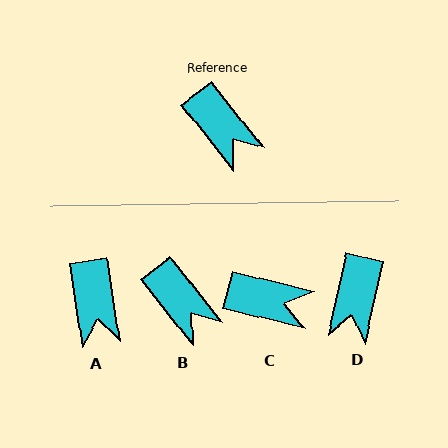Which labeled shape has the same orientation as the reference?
B.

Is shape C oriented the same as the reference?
No, it is off by about 38 degrees.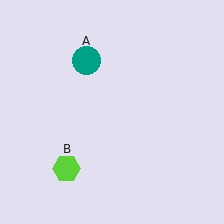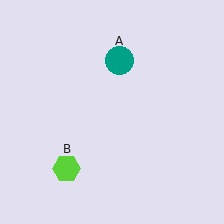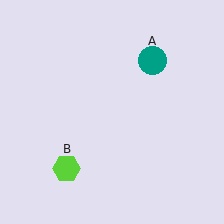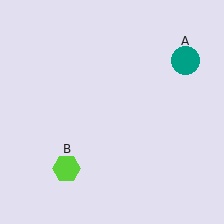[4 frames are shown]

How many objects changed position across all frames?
1 object changed position: teal circle (object A).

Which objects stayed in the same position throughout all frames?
Lime hexagon (object B) remained stationary.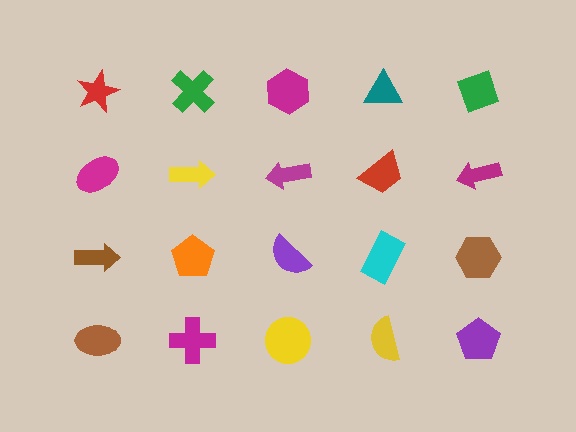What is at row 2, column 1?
A magenta ellipse.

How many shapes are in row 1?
5 shapes.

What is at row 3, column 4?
A cyan rectangle.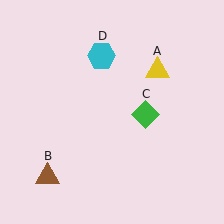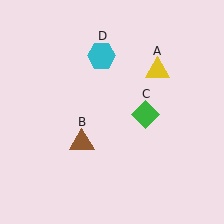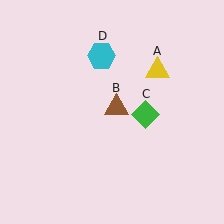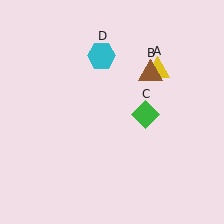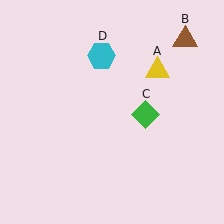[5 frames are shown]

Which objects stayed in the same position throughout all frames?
Yellow triangle (object A) and green diamond (object C) and cyan hexagon (object D) remained stationary.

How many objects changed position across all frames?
1 object changed position: brown triangle (object B).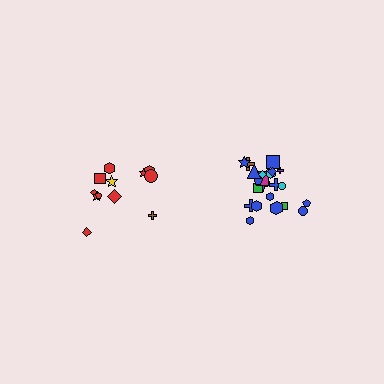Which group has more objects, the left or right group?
The right group.